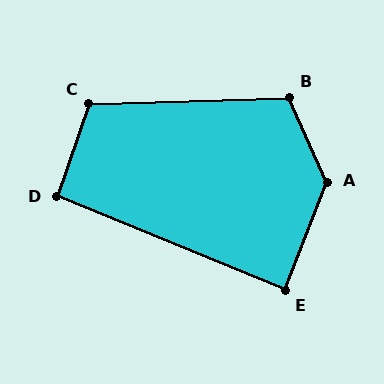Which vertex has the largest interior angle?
A, at approximately 135 degrees.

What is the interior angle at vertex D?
Approximately 93 degrees (approximately right).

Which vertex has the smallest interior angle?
E, at approximately 89 degrees.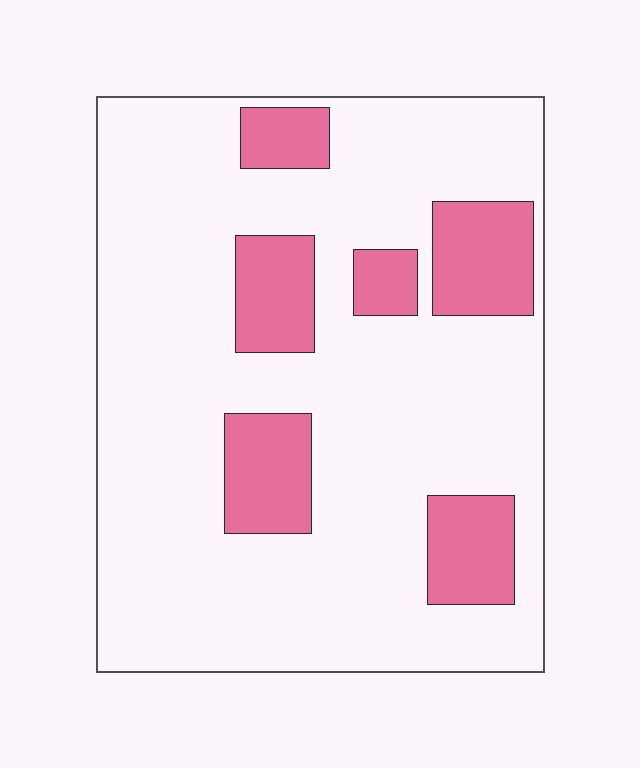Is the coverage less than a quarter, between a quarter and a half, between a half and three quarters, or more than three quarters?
Less than a quarter.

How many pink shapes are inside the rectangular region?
6.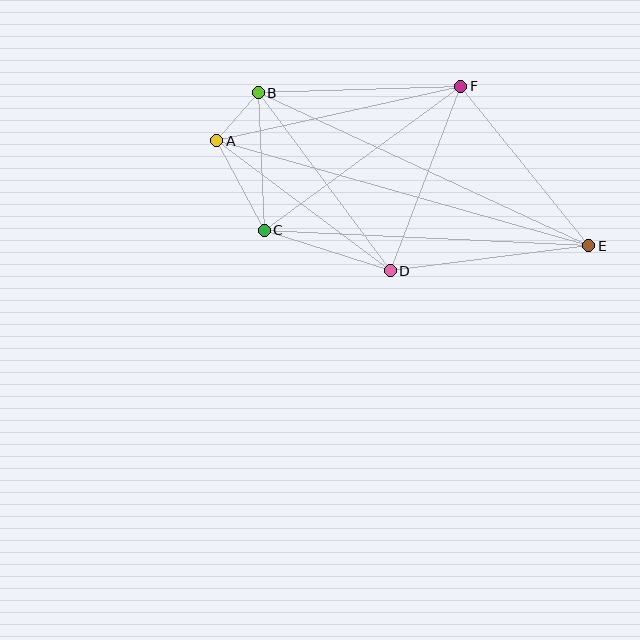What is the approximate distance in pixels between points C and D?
The distance between C and D is approximately 132 pixels.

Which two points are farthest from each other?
Points A and E are farthest from each other.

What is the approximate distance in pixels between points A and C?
The distance between A and C is approximately 101 pixels.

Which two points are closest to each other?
Points A and B are closest to each other.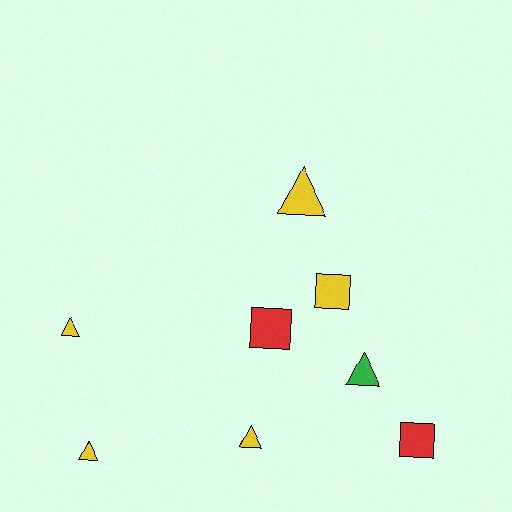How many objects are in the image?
There are 8 objects.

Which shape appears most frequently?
Triangle, with 5 objects.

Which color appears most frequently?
Yellow, with 5 objects.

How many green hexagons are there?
There are no green hexagons.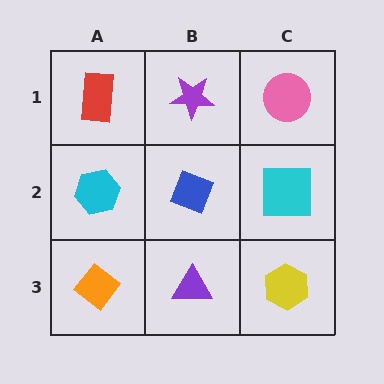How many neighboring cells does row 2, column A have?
3.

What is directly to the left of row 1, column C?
A purple star.